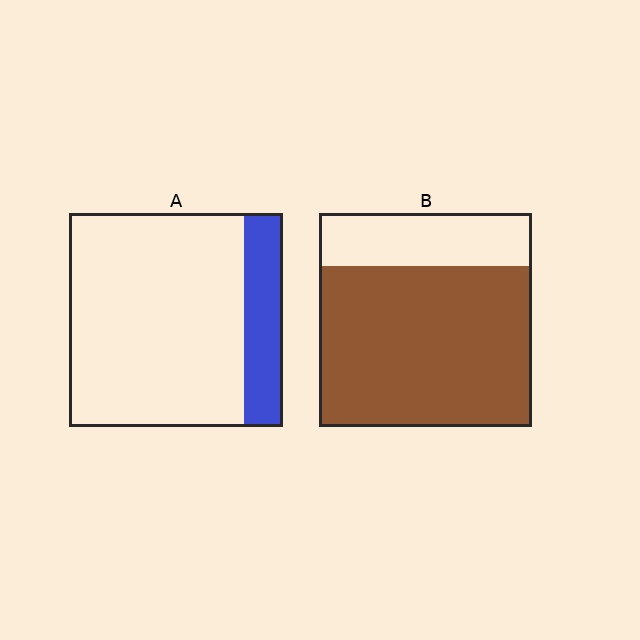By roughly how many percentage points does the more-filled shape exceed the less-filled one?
By roughly 55 percentage points (B over A).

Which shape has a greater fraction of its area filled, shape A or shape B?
Shape B.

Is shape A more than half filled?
No.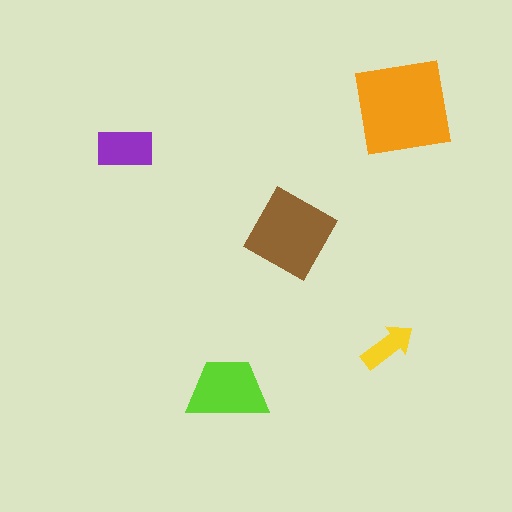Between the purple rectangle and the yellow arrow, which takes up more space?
The purple rectangle.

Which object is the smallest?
The yellow arrow.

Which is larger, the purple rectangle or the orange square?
The orange square.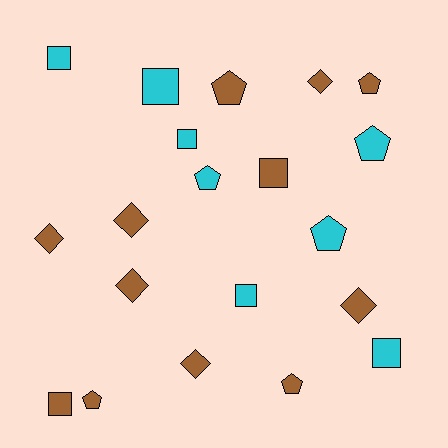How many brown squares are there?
There are 2 brown squares.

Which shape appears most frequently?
Pentagon, with 7 objects.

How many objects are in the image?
There are 20 objects.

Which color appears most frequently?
Brown, with 12 objects.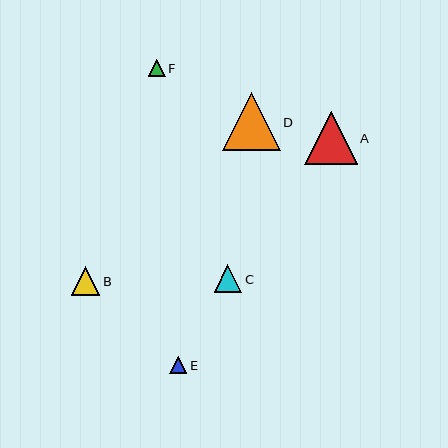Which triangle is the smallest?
Triangle E is the smallest with a size of approximately 17 pixels.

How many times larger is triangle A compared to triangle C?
Triangle A is approximately 1.9 times the size of triangle C.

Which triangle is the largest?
Triangle D is the largest with a size of approximately 58 pixels.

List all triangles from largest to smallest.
From largest to smallest: D, A, B, C, F, E.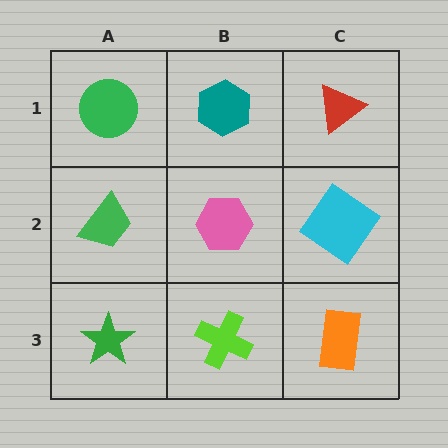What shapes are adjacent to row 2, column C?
A red triangle (row 1, column C), an orange rectangle (row 3, column C), a pink hexagon (row 2, column B).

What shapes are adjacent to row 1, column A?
A green trapezoid (row 2, column A), a teal hexagon (row 1, column B).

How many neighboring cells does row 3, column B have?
3.